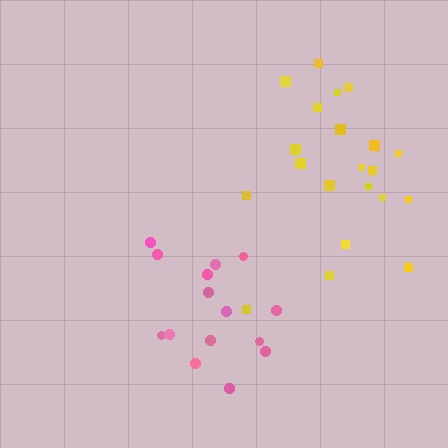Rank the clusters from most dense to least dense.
pink, yellow.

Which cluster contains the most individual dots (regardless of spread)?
Yellow (21).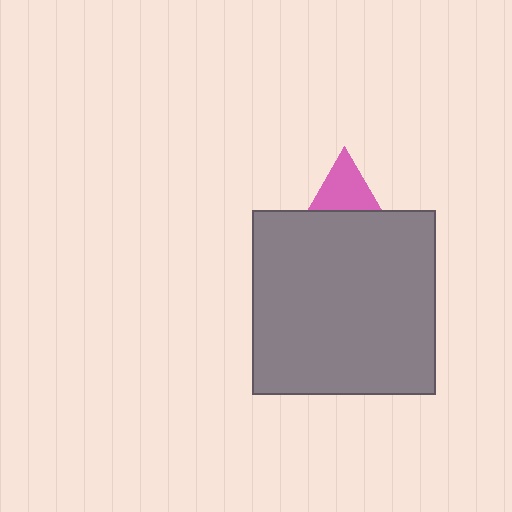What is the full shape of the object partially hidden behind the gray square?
The partially hidden object is a pink triangle.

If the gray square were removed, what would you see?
You would see the complete pink triangle.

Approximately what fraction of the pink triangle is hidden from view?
Roughly 67% of the pink triangle is hidden behind the gray square.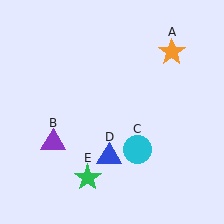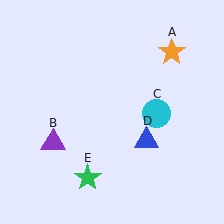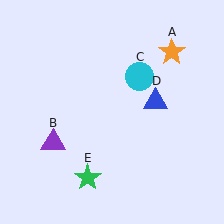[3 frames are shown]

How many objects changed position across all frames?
2 objects changed position: cyan circle (object C), blue triangle (object D).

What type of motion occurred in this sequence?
The cyan circle (object C), blue triangle (object D) rotated counterclockwise around the center of the scene.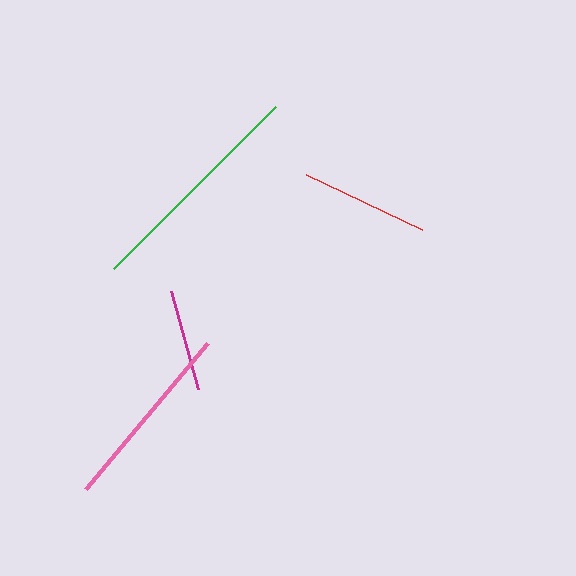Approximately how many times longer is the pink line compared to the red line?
The pink line is approximately 1.5 times the length of the red line.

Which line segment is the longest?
The green line is the longest at approximately 229 pixels.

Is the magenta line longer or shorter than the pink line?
The pink line is longer than the magenta line.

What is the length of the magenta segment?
The magenta segment is approximately 102 pixels long.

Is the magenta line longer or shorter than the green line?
The green line is longer than the magenta line.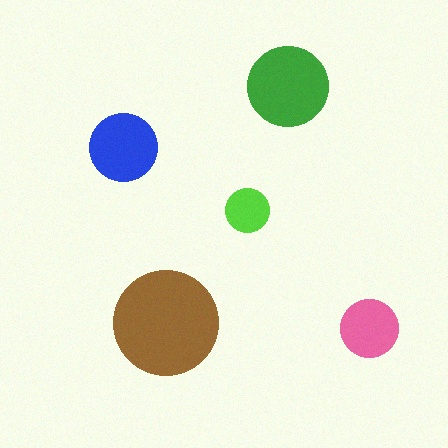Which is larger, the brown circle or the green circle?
The brown one.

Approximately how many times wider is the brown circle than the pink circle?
About 2 times wider.